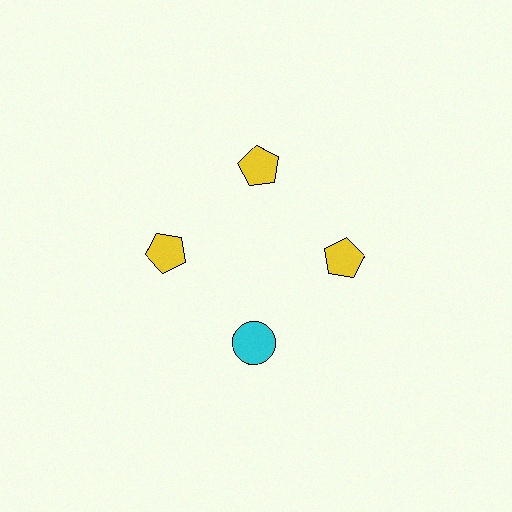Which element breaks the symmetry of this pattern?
The cyan circle at roughly the 6 o'clock position breaks the symmetry. All other shapes are yellow pentagons.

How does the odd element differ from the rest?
It differs in both color (cyan instead of yellow) and shape (circle instead of pentagon).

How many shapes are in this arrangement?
There are 4 shapes arranged in a ring pattern.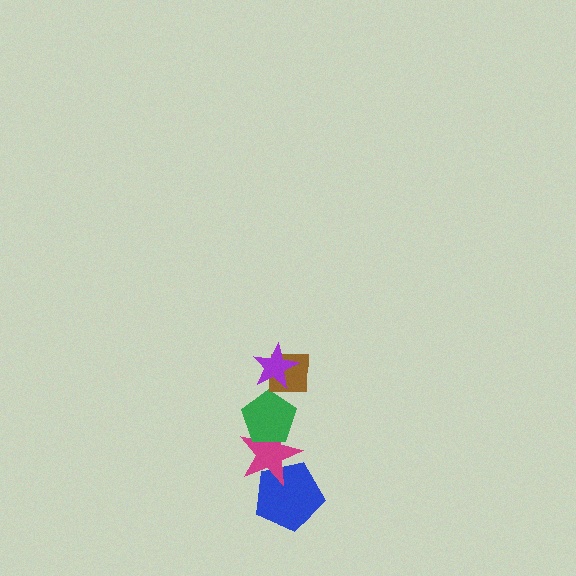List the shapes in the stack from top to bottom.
From top to bottom: the purple star, the brown square, the green pentagon, the magenta star, the blue pentagon.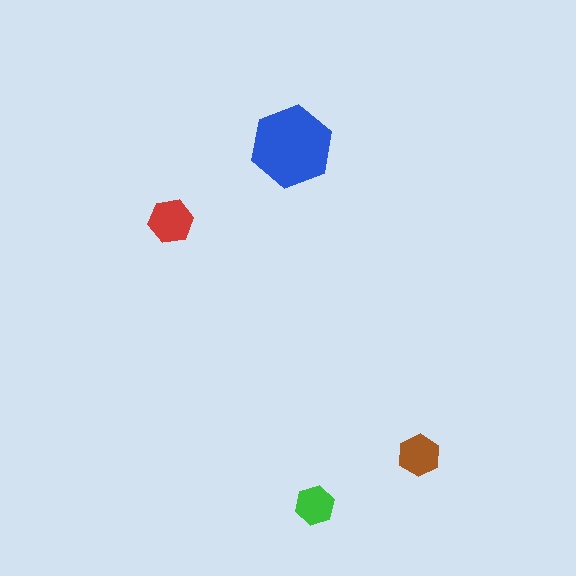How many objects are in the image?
There are 4 objects in the image.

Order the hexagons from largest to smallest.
the blue one, the red one, the brown one, the green one.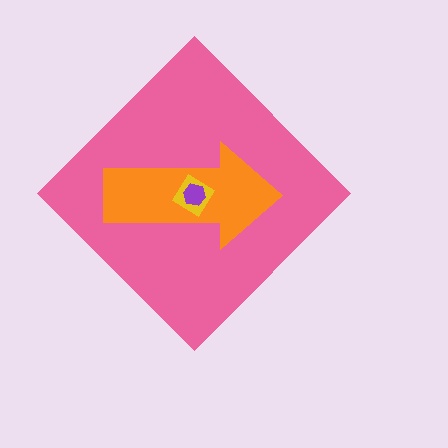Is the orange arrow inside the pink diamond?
Yes.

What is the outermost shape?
The pink diamond.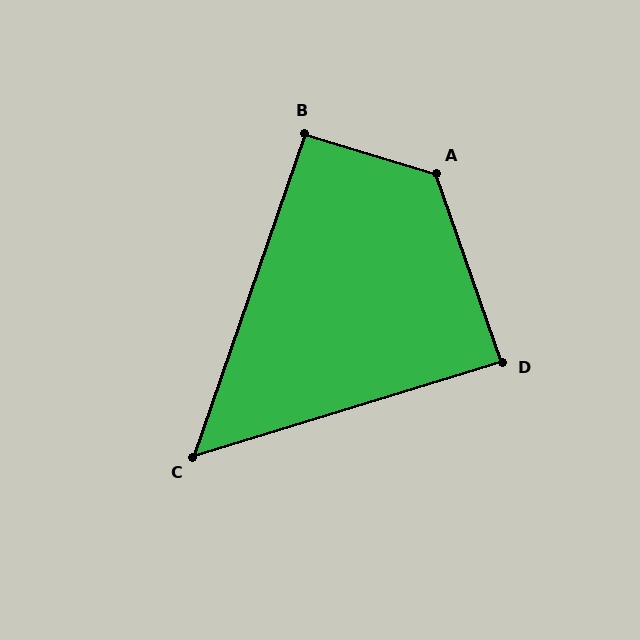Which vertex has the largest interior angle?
A, at approximately 126 degrees.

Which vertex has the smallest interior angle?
C, at approximately 54 degrees.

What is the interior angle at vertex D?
Approximately 88 degrees (approximately right).